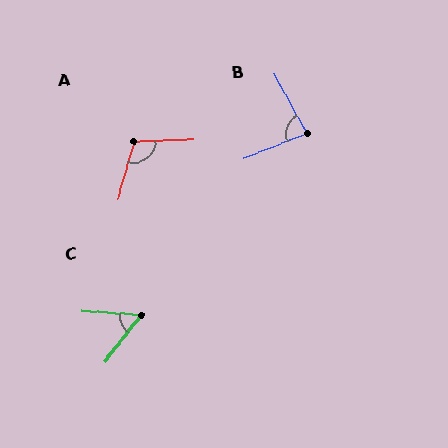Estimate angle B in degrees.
Approximately 83 degrees.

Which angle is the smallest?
C, at approximately 57 degrees.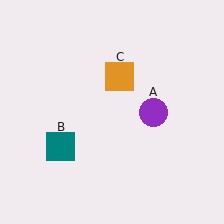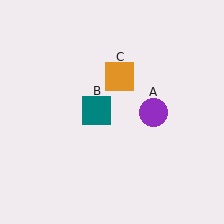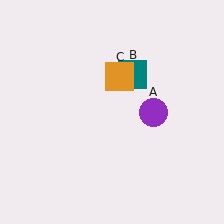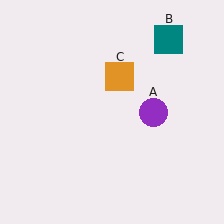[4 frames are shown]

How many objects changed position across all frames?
1 object changed position: teal square (object B).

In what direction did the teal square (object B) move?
The teal square (object B) moved up and to the right.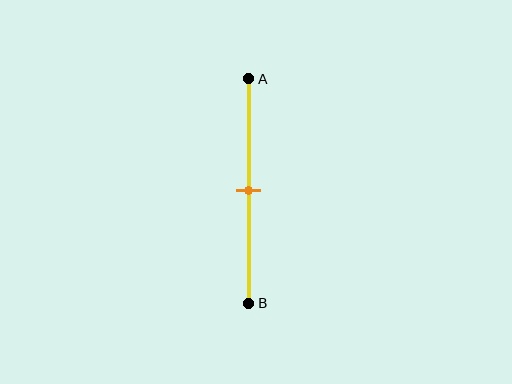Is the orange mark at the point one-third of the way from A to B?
No, the mark is at about 50% from A, not at the 33% one-third point.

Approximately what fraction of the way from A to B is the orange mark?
The orange mark is approximately 50% of the way from A to B.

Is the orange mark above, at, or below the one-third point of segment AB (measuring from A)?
The orange mark is below the one-third point of segment AB.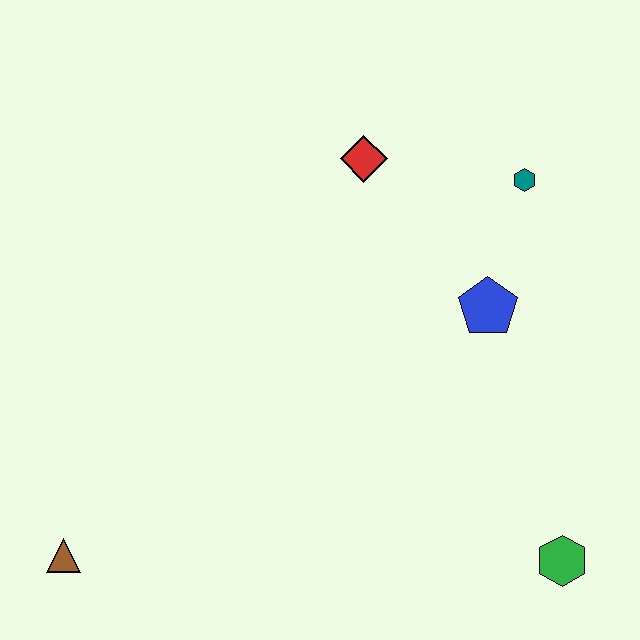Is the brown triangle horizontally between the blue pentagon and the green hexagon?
No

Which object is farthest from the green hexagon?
The brown triangle is farthest from the green hexagon.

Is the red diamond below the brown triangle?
No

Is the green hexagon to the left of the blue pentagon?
No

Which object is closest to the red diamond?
The teal hexagon is closest to the red diamond.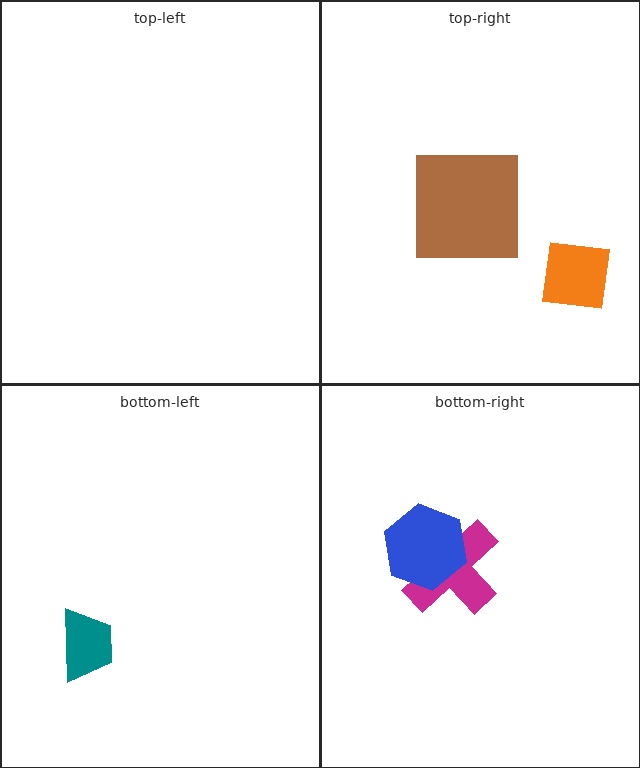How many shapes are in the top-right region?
2.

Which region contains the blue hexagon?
The bottom-right region.